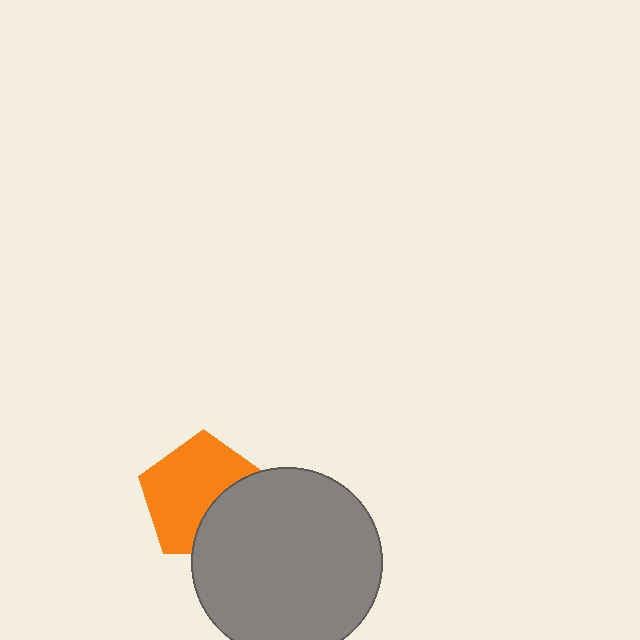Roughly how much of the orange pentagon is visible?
Most of it is visible (roughly 66%).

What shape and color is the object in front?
The object in front is a gray circle.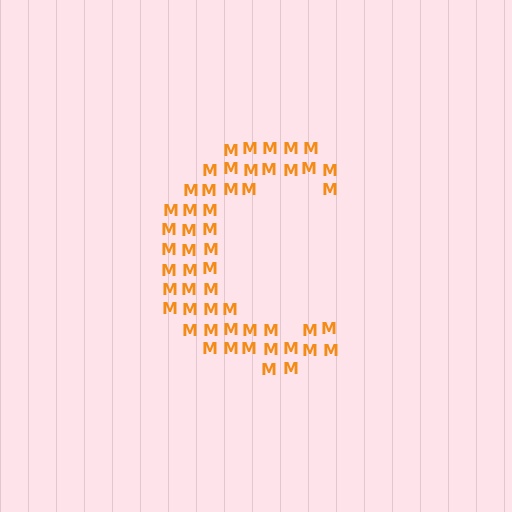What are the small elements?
The small elements are letter M's.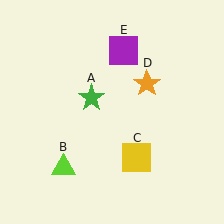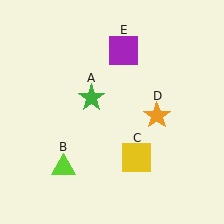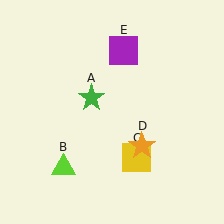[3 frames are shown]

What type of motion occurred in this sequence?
The orange star (object D) rotated clockwise around the center of the scene.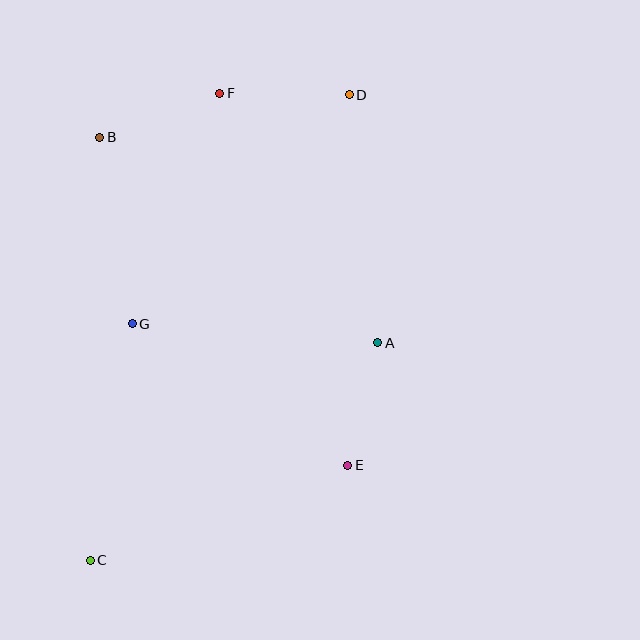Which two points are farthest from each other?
Points C and D are farthest from each other.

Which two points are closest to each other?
Points A and E are closest to each other.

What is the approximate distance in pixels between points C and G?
The distance between C and G is approximately 240 pixels.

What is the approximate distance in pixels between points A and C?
The distance between A and C is approximately 360 pixels.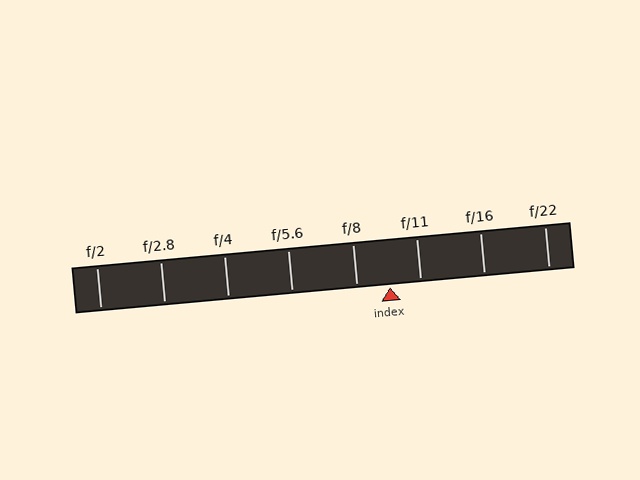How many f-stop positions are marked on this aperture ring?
There are 8 f-stop positions marked.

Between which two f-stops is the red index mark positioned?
The index mark is between f/8 and f/11.